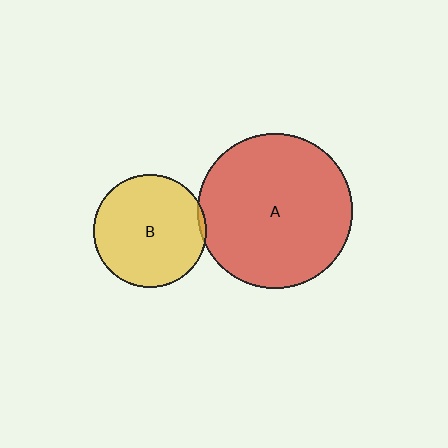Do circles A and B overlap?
Yes.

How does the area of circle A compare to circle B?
Approximately 1.9 times.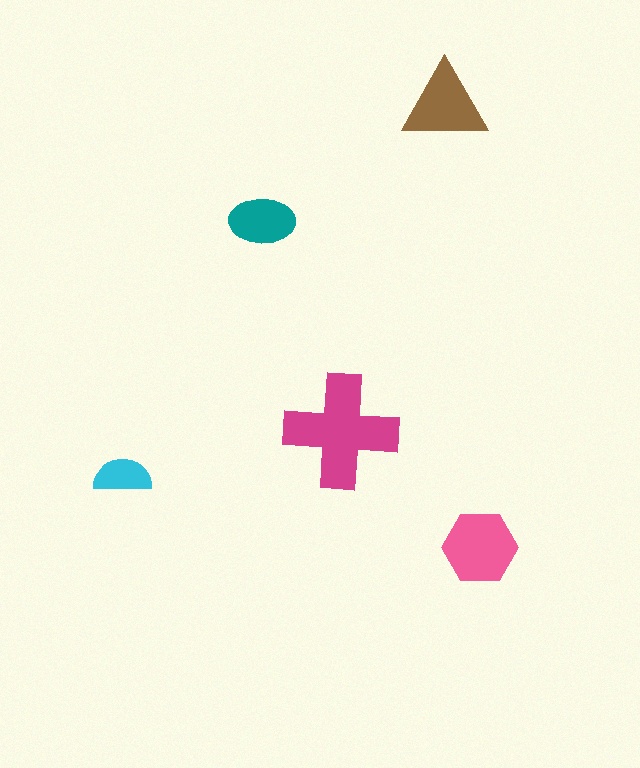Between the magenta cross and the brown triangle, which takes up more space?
The magenta cross.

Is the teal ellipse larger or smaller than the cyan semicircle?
Larger.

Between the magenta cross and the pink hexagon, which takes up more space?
The magenta cross.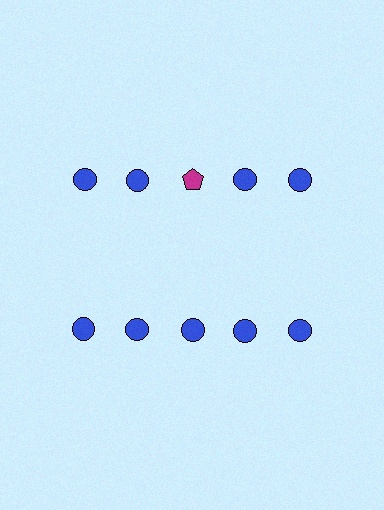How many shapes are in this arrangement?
There are 10 shapes arranged in a grid pattern.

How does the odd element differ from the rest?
It differs in both color (magenta instead of blue) and shape (pentagon instead of circle).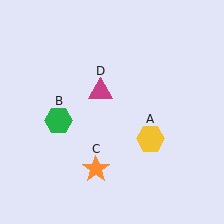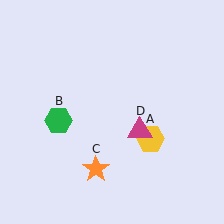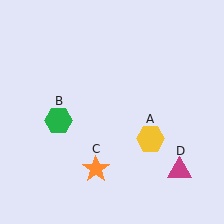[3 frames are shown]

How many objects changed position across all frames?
1 object changed position: magenta triangle (object D).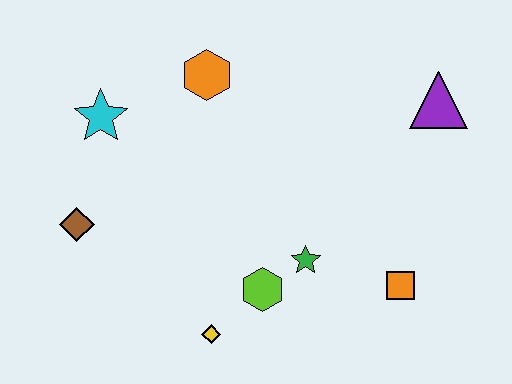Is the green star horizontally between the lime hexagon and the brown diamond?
No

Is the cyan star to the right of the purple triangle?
No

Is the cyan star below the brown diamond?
No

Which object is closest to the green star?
The lime hexagon is closest to the green star.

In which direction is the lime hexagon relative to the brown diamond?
The lime hexagon is to the right of the brown diamond.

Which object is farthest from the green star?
The cyan star is farthest from the green star.